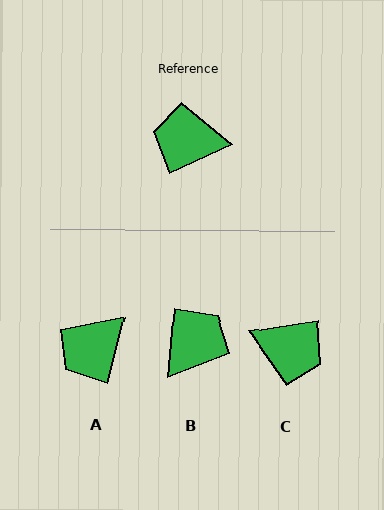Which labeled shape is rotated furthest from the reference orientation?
C, about 164 degrees away.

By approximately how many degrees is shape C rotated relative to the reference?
Approximately 164 degrees counter-clockwise.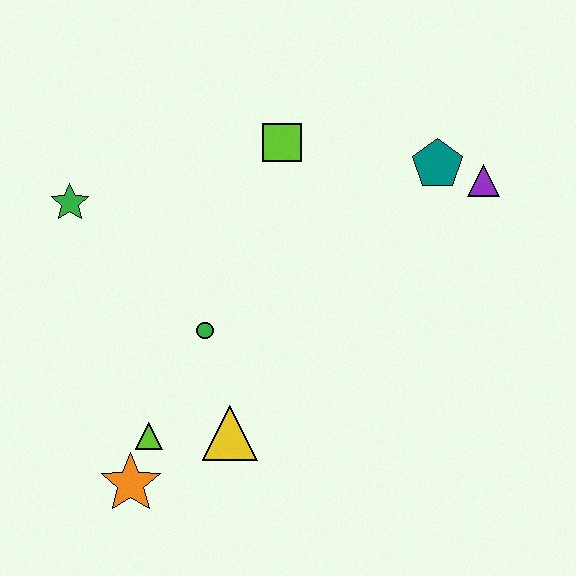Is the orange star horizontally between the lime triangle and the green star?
Yes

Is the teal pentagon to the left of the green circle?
No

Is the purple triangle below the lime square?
Yes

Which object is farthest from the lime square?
The orange star is farthest from the lime square.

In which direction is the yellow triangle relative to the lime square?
The yellow triangle is below the lime square.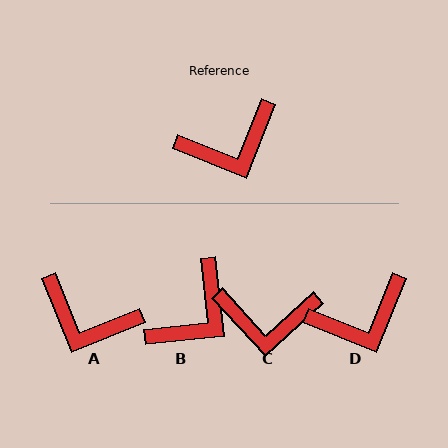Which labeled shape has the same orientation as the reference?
D.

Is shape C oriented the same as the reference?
No, it is off by about 26 degrees.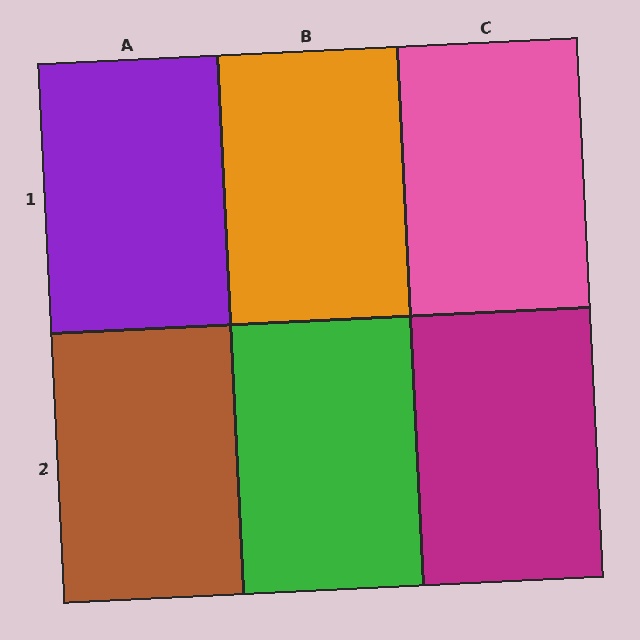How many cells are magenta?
1 cell is magenta.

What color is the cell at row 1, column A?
Purple.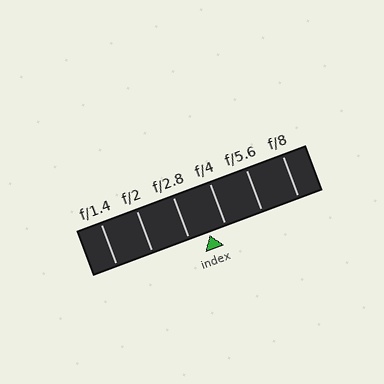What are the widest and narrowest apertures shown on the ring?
The widest aperture shown is f/1.4 and the narrowest is f/8.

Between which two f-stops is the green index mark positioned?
The index mark is between f/2.8 and f/4.